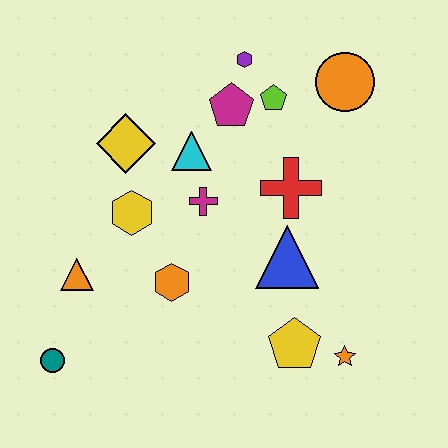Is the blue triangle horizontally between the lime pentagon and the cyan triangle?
No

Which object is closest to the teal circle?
The orange triangle is closest to the teal circle.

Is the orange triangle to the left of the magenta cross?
Yes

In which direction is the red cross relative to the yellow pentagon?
The red cross is above the yellow pentagon.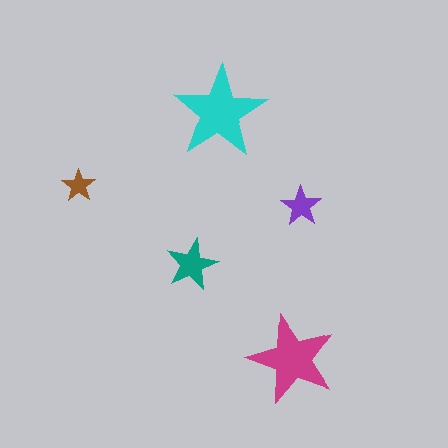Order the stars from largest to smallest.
the cyan one, the magenta one, the teal one, the purple one, the brown one.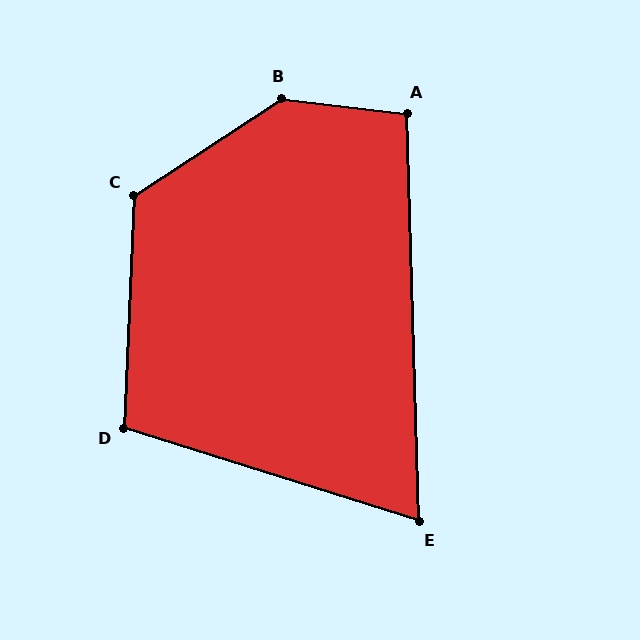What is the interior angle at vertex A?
Approximately 98 degrees (obtuse).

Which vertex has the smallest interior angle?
E, at approximately 71 degrees.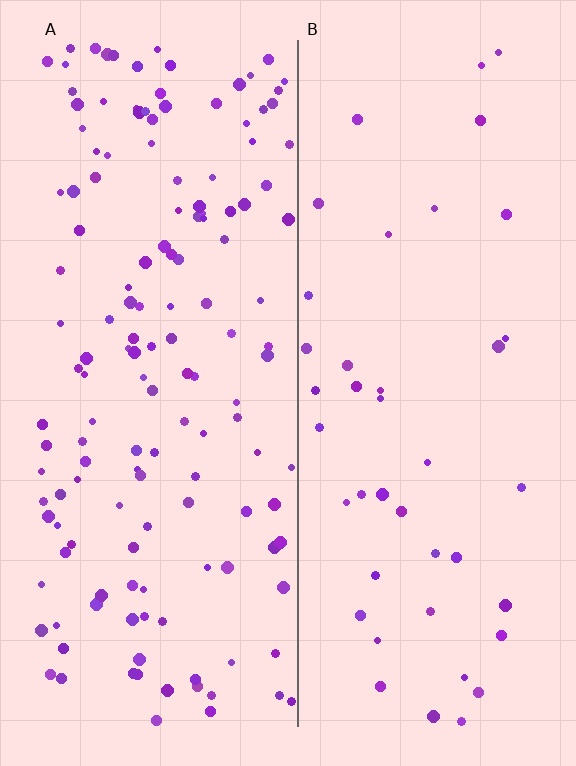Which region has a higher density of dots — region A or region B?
A (the left).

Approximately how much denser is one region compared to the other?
Approximately 3.5× — region A over region B.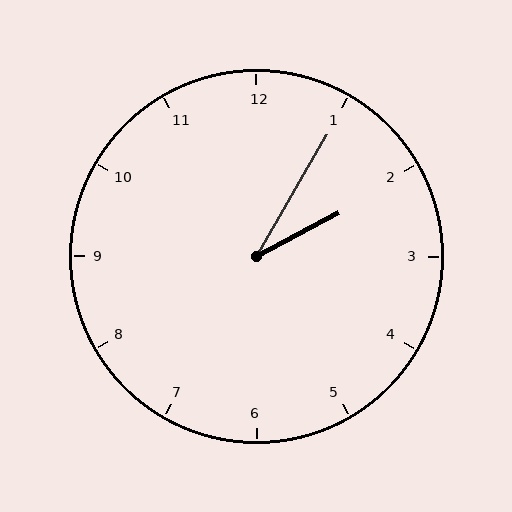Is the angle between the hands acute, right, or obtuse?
It is acute.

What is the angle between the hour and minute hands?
Approximately 32 degrees.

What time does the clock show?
2:05.